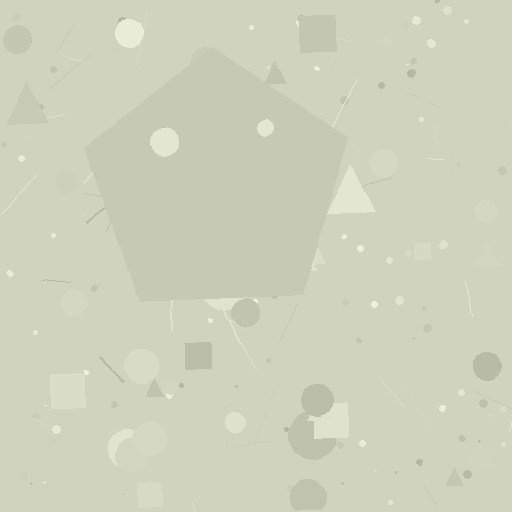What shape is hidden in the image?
A pentagon is hidden in the image.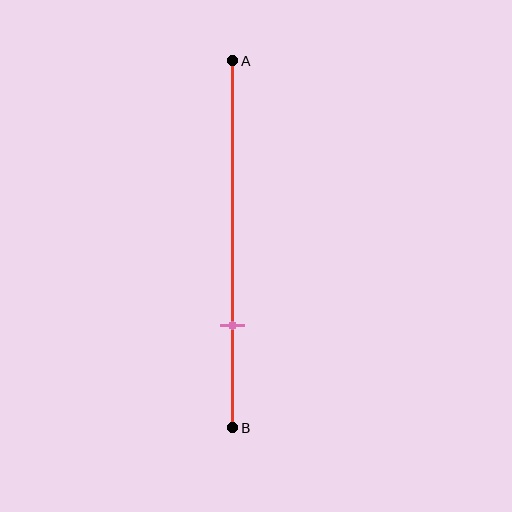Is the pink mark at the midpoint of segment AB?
No, the mark is at about 70% from A, not at the 50% midpoint.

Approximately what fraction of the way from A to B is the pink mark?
The pink mark is approximately 70% of the way from A to B.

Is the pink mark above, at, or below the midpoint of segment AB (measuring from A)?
The pink mark is below the midpoint of segment AB.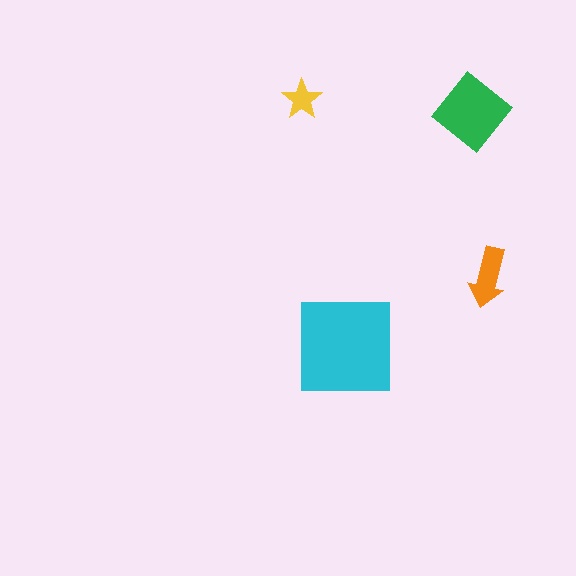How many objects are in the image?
There are 4 objects in the image.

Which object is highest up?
The yellow star is topmost.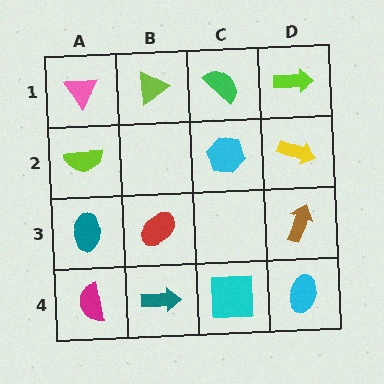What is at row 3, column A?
A teal ellipse.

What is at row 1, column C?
A green semicircle.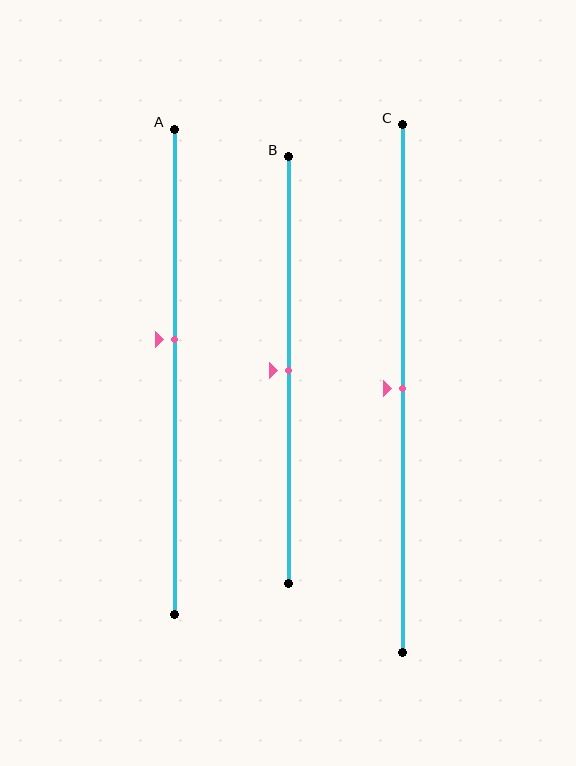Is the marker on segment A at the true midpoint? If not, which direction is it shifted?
No, the marker on segment A is shifted upward by about 7% of the segment length.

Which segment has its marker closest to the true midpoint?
Segment B has its marker closest to the true midpoint.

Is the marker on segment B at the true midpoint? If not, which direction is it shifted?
Yes, the marker on segment B is at the true midpoint.